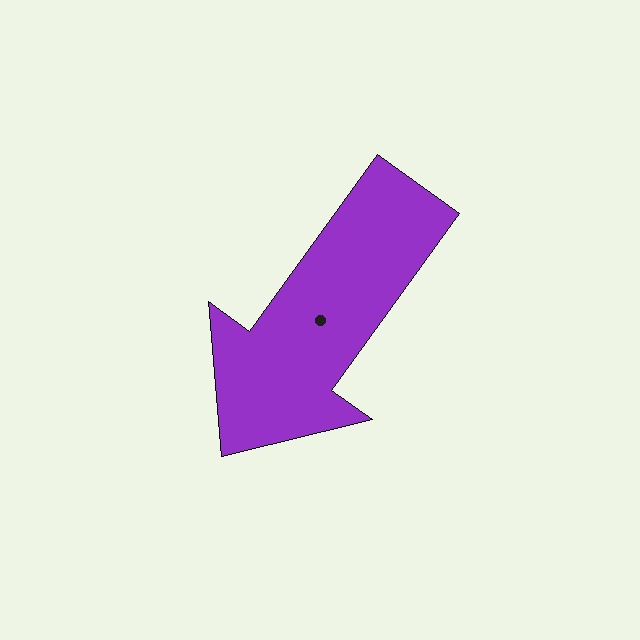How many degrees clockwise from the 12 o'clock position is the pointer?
Approximately 216 degrees.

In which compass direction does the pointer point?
Southwest.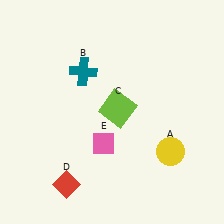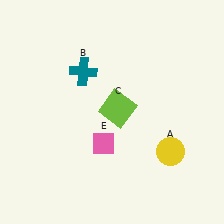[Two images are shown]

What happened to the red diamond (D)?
The red diamond (D) was removed in Image 2. It was in the bottom-left area of Image 1.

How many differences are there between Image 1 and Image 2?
There is 1 difference between the two images.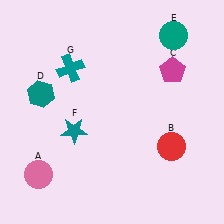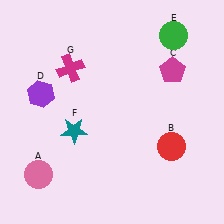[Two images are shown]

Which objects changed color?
D changed from teal to purple. E changed from teal to green. G changed from teal to magenta.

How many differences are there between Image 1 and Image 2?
There are 3 differences between the two images.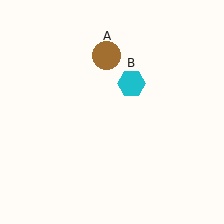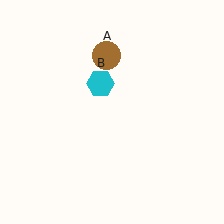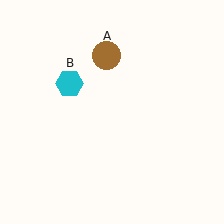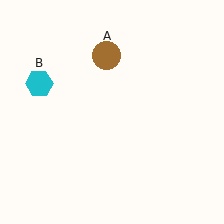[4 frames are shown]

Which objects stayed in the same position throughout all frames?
Brown circle (object A) remained stationary.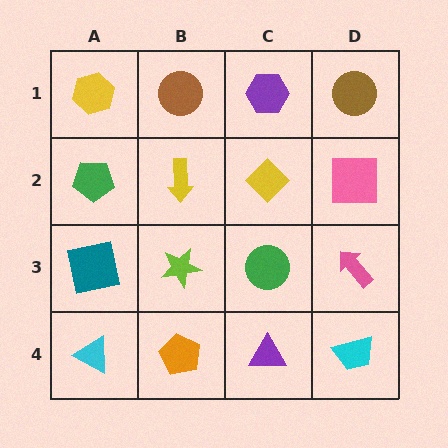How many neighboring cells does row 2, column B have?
4.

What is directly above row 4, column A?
A teal square.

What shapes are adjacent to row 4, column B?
A lime star (row 3, column B), a cyan triangle (row 4, column A), a purple triangle (row 4, column C).